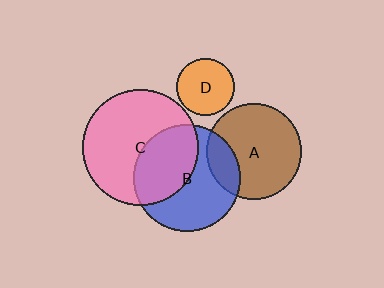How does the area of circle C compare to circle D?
Approximately 4.1 times.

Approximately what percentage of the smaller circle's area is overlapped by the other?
Approximately 45%.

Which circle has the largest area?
Circle C (pink).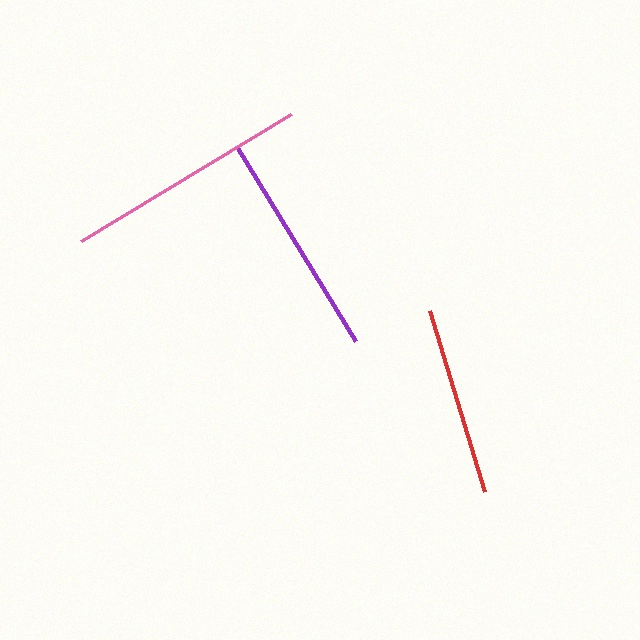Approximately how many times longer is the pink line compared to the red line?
The pink line is approximately 1.3 times the length of the red line.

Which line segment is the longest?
The pink line is the longest at approximately 246 pixels.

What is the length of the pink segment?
The pink segment is approximately 246 pixels long.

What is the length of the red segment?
The red segment is approximately 189 pixels long.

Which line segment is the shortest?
The red line is the shortest at approximately 189 pixels.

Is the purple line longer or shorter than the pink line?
The pink line is longer than the purple line.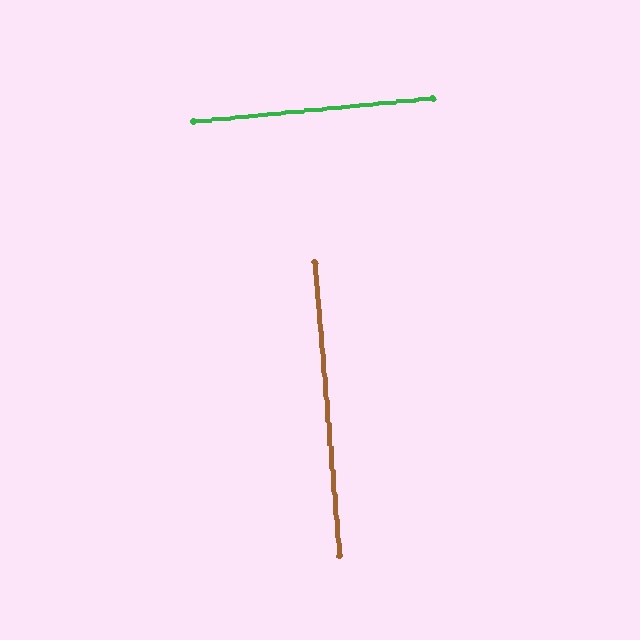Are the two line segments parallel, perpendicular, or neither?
Perpendicular — they meet at approximately 89°.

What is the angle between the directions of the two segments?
Approximately 89 degrees.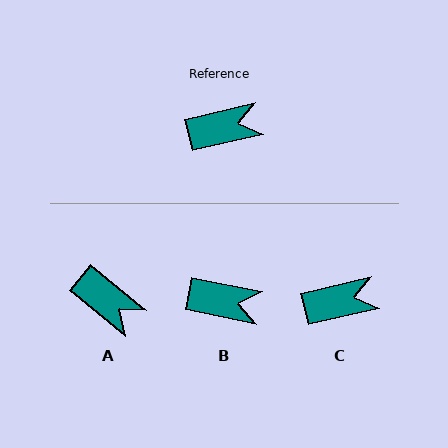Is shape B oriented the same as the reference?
No, it is off by about 25 degrees.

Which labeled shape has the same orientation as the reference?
C.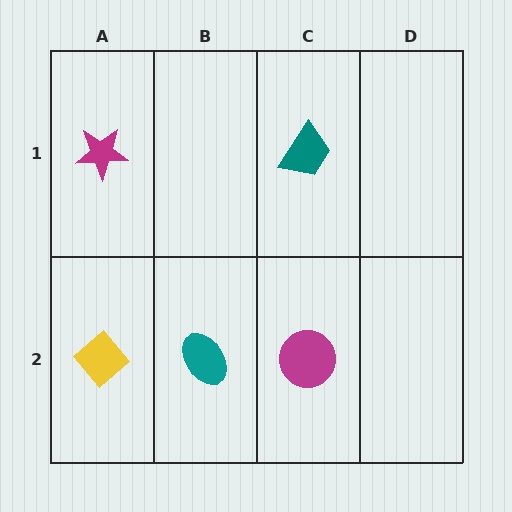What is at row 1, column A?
A magenta star.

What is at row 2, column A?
A yellow diamond.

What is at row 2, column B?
A teal ellipse.